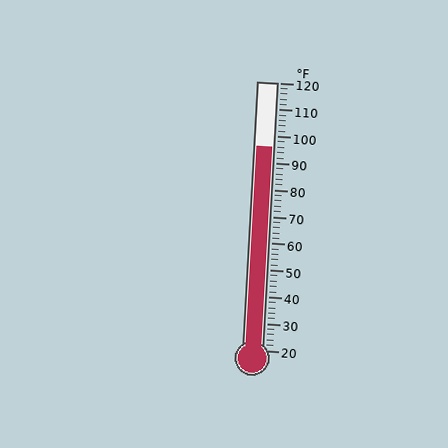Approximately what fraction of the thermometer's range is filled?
The thermometer is filled to approximately 75% of its range.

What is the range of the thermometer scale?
The thermometer scale ranges from 20°F to 120°F.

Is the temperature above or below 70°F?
The temperature is above 70°F.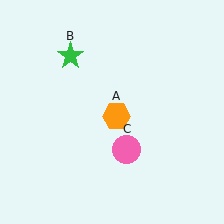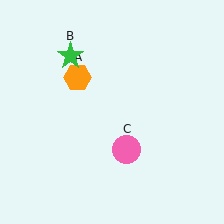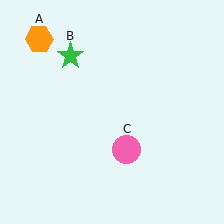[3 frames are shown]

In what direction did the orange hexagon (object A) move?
The orange hexagon (object A) moved up and to the left.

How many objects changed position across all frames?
1 object changed position: orange hexagon (object A).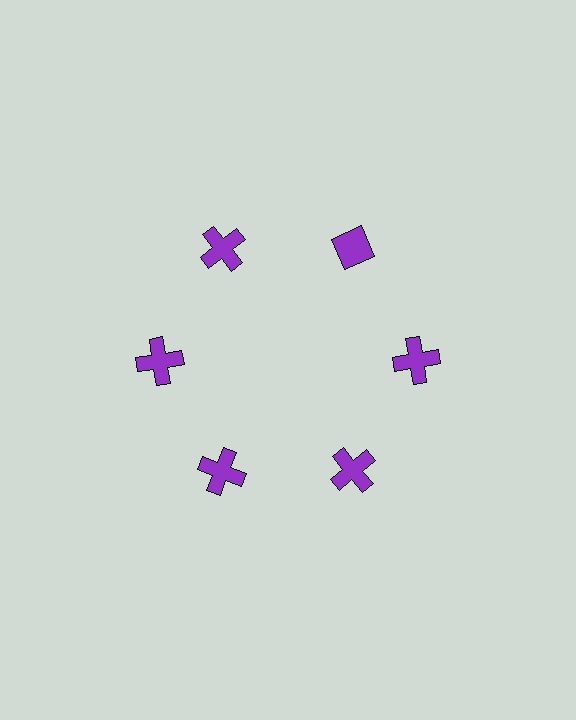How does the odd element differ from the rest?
It has a different shape: diamond instead of cross.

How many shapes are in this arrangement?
There are 6 shapes arranged in a ring pattern.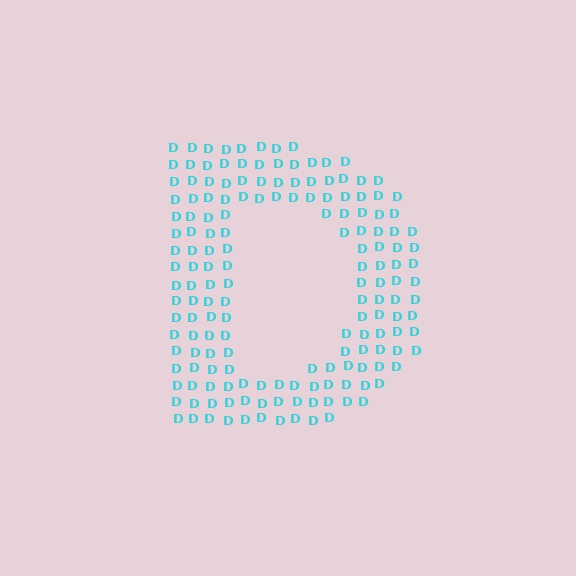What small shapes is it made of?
It is made of small letter D's.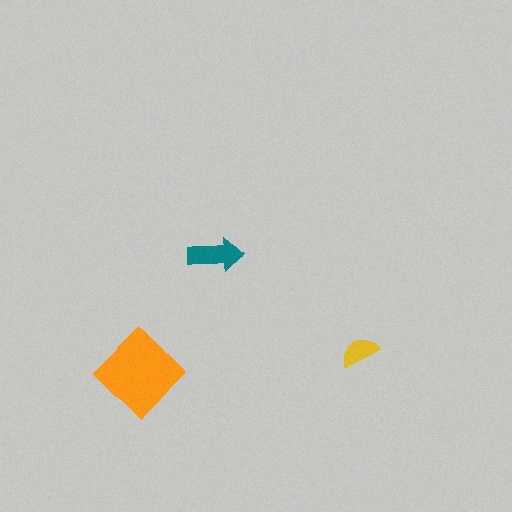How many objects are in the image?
There are 3 objects in the image.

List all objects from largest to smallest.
The orange diamond, the teal arrow, the yellow semicircle.